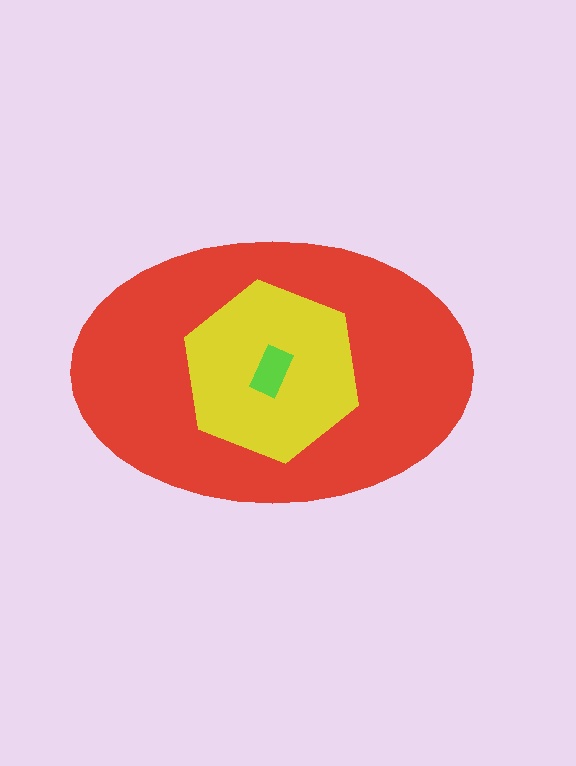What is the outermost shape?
The red ellipse.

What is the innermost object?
The lime rectangle.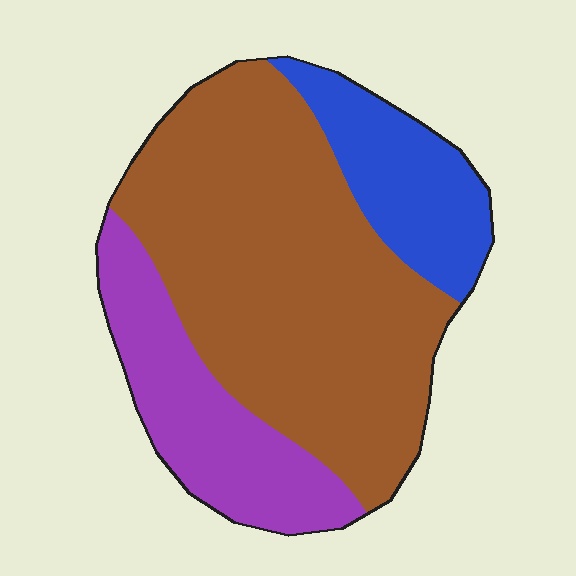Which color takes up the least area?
Blue, at roughly 15%.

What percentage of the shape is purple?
Purple covers roughly 20% of the shape.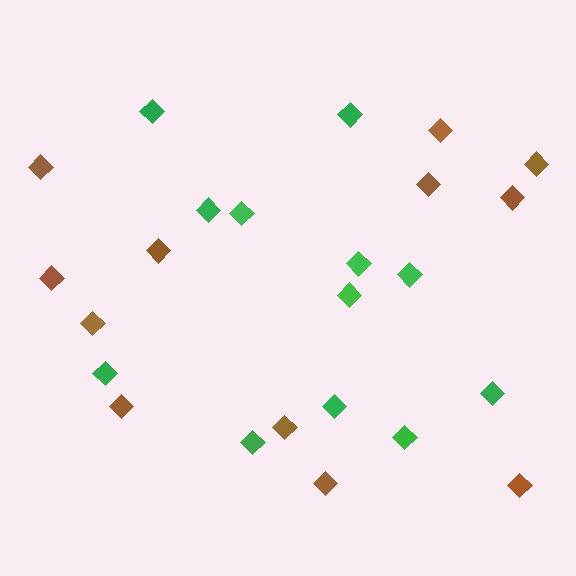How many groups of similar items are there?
There are 2 groups: one group of brown diamonds (12) and one group of green diamonds (12).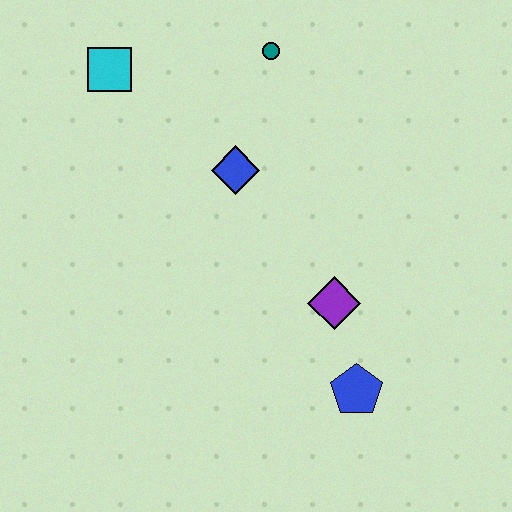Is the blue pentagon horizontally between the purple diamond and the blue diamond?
No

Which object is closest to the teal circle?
The blue diamond is closest to the teal circle.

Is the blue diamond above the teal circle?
No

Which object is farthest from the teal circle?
The blue pentagon is farthest from the teal circle.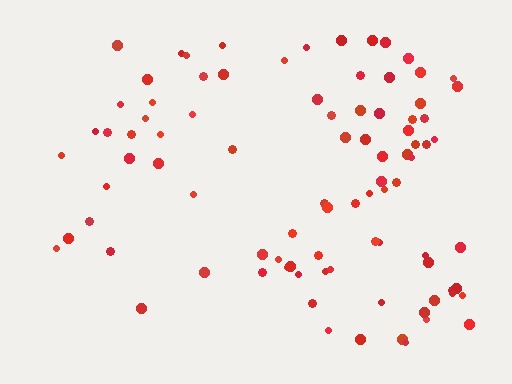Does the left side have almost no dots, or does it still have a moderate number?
Still a moderate number, just noticeably fewer than the right.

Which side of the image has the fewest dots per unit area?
The left.